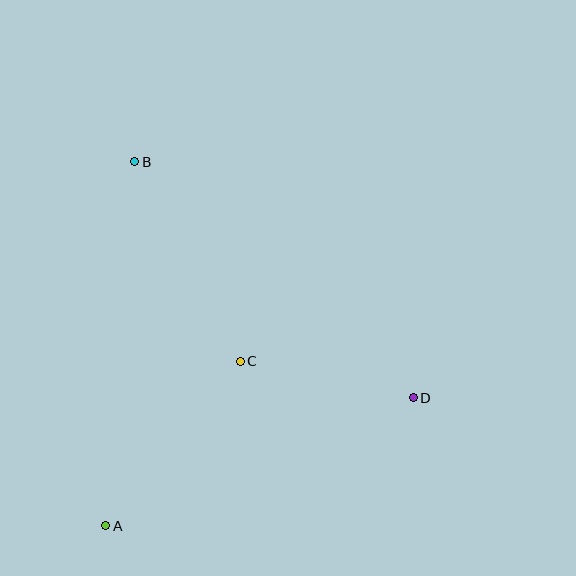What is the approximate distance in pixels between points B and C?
The distance between B and C is approximately 226 pixels.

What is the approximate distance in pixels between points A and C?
The distance between A and C is approximately 212 pixels.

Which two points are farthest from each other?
Points A and B are farthest from each other.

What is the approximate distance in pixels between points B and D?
The distance between B and D is approximately 365 pixels.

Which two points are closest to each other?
Points C and D are closest to each other.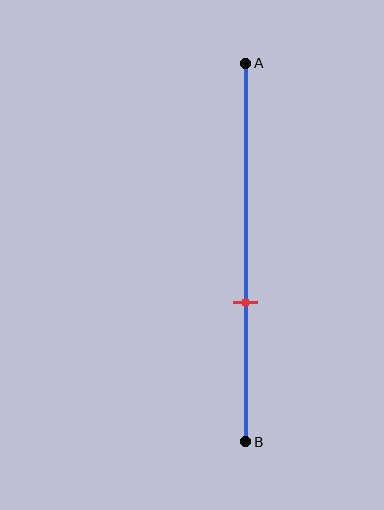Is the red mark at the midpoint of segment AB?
No, the mark is at about 65% from A, not at the 50% midpoint.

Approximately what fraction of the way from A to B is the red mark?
The red mark is approximately 65% of the way from A to B.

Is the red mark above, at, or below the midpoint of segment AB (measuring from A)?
The red mark is below the midpoint of segment AB.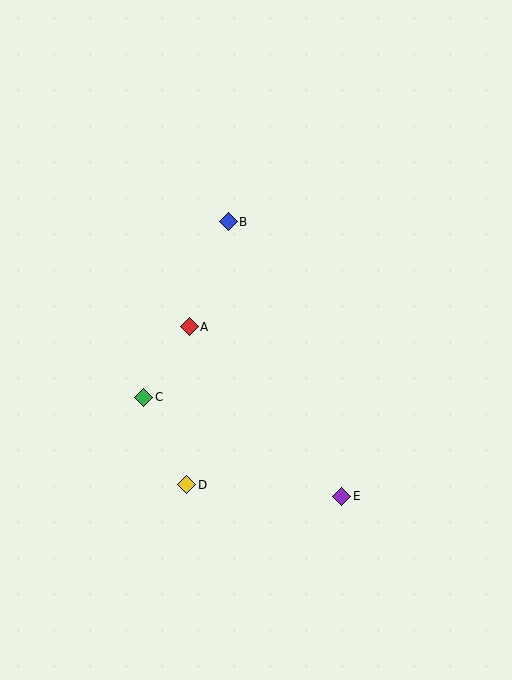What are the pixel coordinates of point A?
Point A is at (189, 327).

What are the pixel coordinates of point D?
Point D is at (186, 485).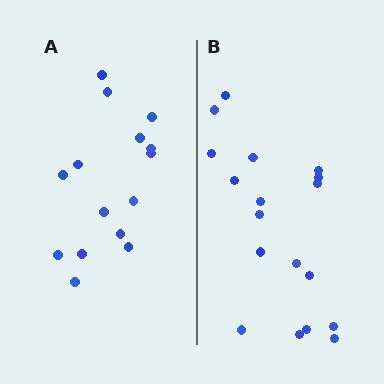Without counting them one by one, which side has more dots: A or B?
Region B (the right region) has more dots.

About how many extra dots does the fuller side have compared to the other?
Region B has just a few more — roughly 2 or 3 more dots than region A.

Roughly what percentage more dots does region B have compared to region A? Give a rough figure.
About 20% more.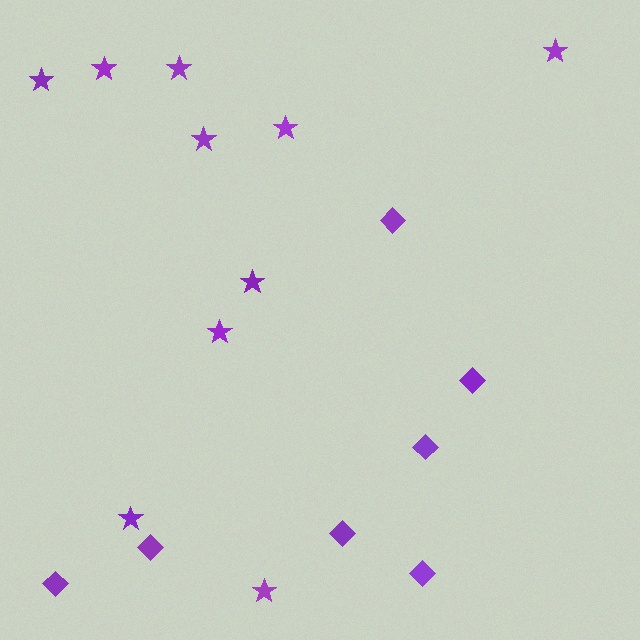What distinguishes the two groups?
There are 2 groups: one group of diamonds (7) and one group of stars (10).